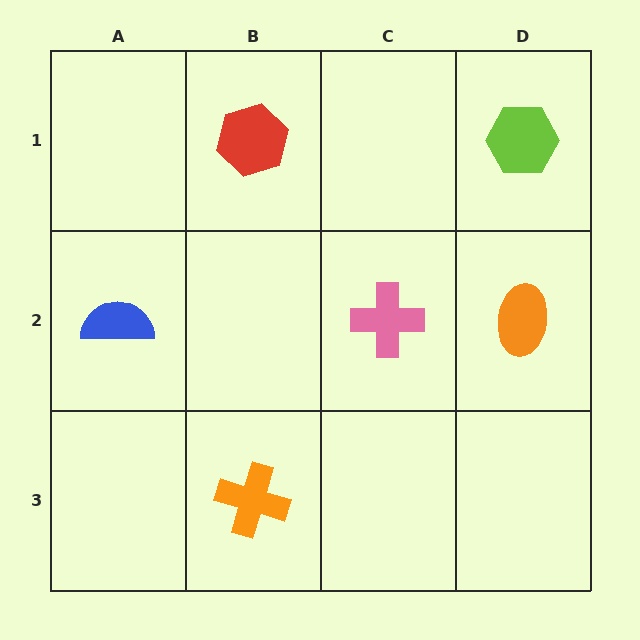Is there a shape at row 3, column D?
No, that cell is empty.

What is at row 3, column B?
An orange cross.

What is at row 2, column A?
A blue semicircle.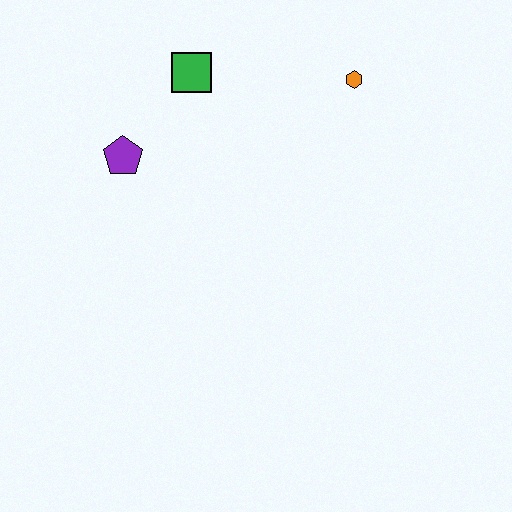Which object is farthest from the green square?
The orange hexagon is farthest from the green square.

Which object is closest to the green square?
The purple pentagon is closest to the green square.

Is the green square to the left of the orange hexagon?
Yes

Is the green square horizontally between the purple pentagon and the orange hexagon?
Yes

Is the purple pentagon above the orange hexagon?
No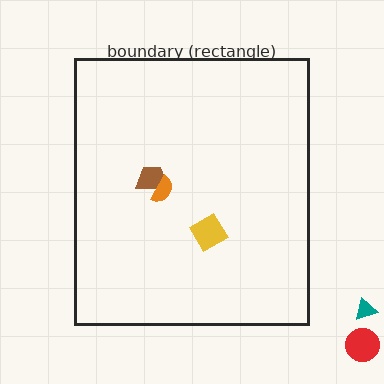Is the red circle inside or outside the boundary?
Outside.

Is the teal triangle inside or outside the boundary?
Outside.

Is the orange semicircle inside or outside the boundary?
Inside.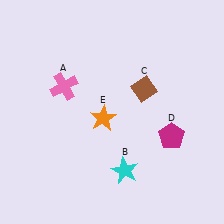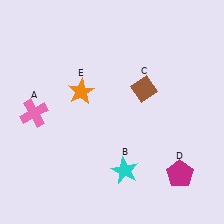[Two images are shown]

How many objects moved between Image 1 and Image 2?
3 objects moved between the two images.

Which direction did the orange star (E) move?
The orange star (E) moved up.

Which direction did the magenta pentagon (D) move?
The magenta pentagon (D) moved down.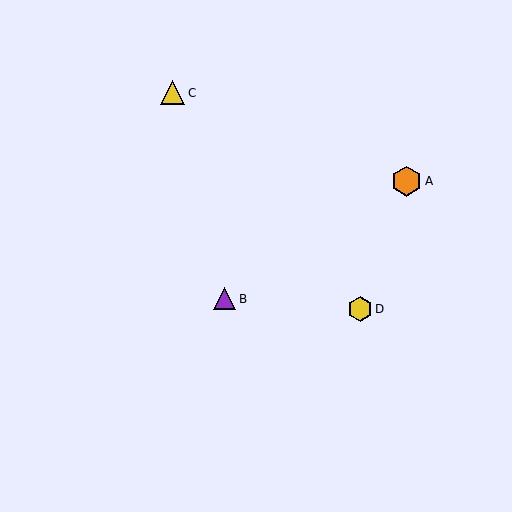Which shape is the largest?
The orange hexagon (labeled A) is the largest.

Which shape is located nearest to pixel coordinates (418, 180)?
The orange hexagon (labeled A) at (407, 181) is nearest to that location.